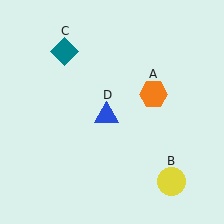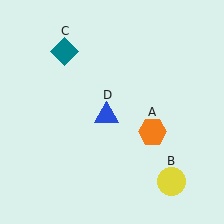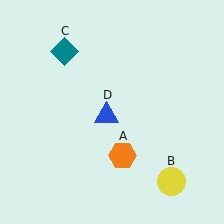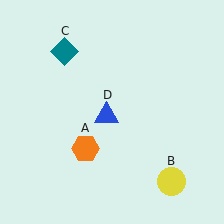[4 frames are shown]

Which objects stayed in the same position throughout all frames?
Yellow circle (object B) and teal diamond (object C) and blue triangle (object D) remained stationary.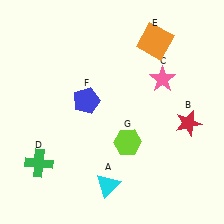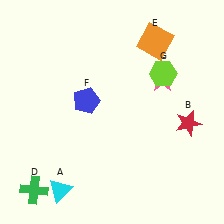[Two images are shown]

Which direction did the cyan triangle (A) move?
The cyan triangle (A) moved left.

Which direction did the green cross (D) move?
The green cross (D) moved down.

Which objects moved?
The objects that moved are: the cyan triangle (A), the green cross (D), the lime hexagon (G).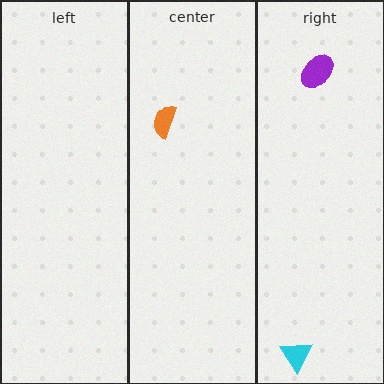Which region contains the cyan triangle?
The right region.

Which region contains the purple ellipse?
The right region.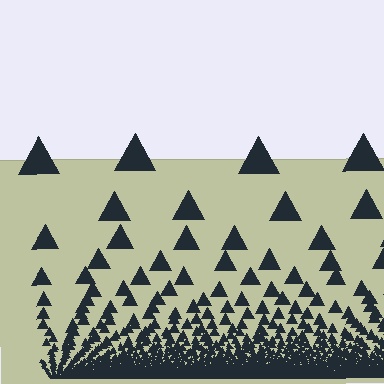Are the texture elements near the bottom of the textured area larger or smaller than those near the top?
Smaller. The gradient is inverted — elements near the bottom are smaller and denser.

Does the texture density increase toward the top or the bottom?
Density increases toward the bottom.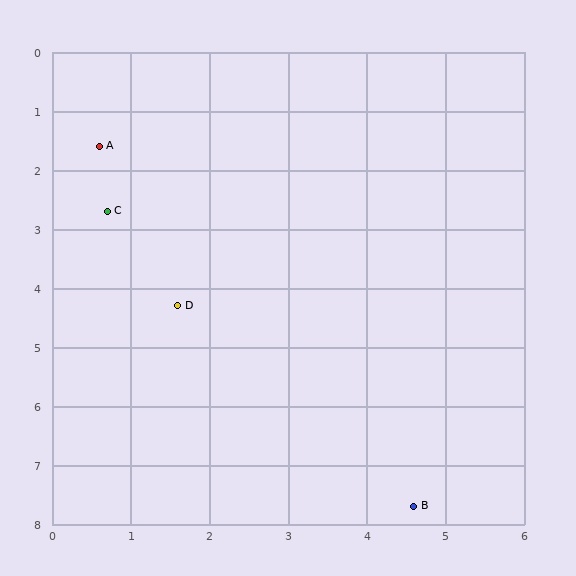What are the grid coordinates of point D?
Point D is at approximately (1.6, 4.3).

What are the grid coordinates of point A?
Point A is at approximately (0.6, 1.6).